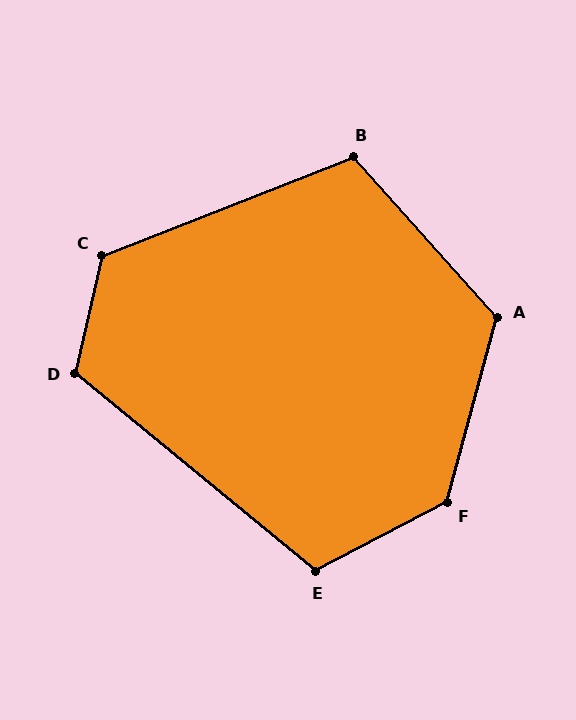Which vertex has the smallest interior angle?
B, at approximately 110 degrees.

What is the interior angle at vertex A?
Approximately 123 degrees (obtuse).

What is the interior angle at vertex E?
Approximately 113 degrees (obtuse).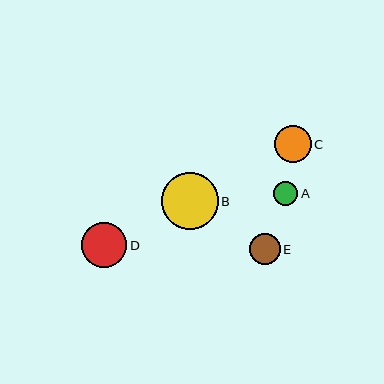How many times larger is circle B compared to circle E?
Circle B is approximately 1.8 times the size of circle E.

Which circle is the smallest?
Circle A is the smallest with a size of approximately 24 pixels.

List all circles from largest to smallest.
From largest to smallest: B, D, C, E, A.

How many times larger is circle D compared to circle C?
Circle D is approximately 1.2 times the size of circle C.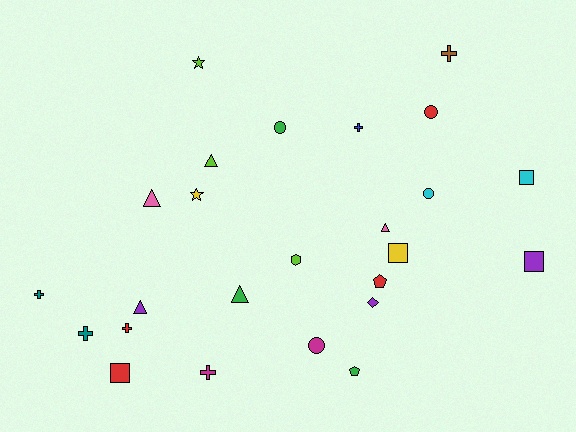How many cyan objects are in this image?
There are 2 cyan objects.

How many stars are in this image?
There are 2 stars.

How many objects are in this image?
There are 25 objects.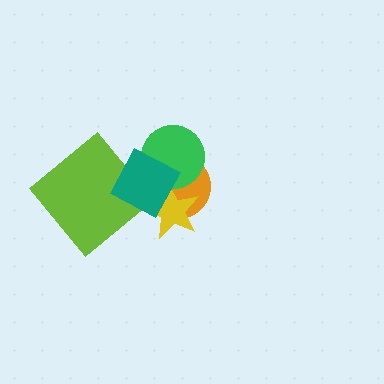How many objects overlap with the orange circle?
3 objects overlap with the orange circle.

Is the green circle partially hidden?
Yes, it is partially covered by another shape.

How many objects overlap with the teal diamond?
4 objects overlap with the teal diamond.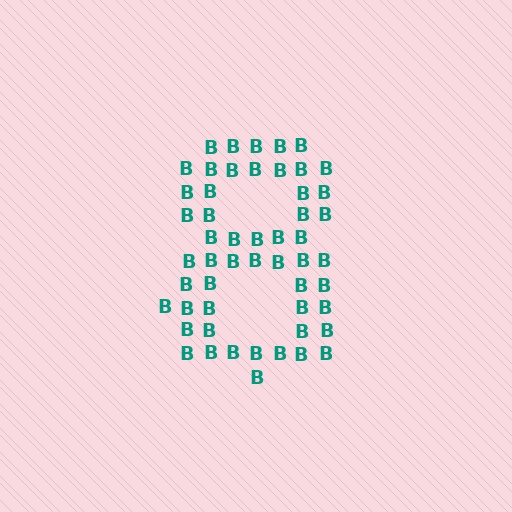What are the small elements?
The small elements are letter B's.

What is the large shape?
The large shape is the digit 8.